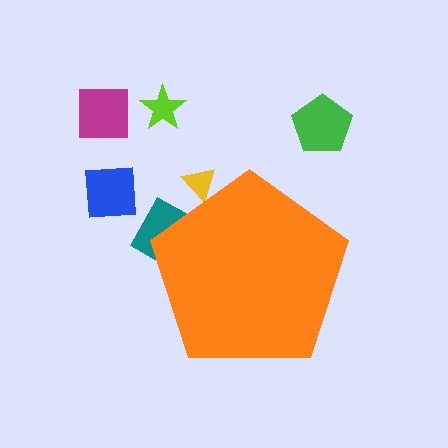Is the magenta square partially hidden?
No, the magenta square is fully visible.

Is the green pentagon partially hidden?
No, the green pentagon is fully visible.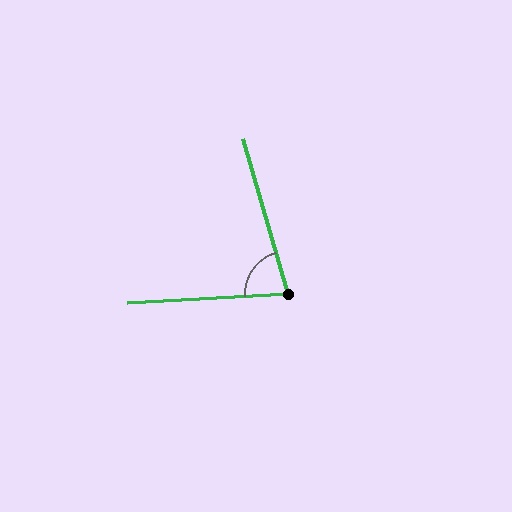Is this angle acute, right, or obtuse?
It is acute.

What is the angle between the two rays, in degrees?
Approximately 77 degrees.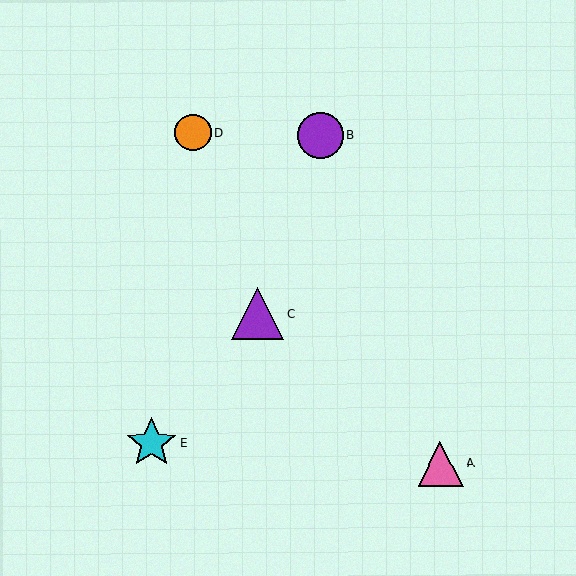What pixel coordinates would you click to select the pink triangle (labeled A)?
Click at (440, 464) to select the pink triangle A.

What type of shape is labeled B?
Shape B is a purple circle.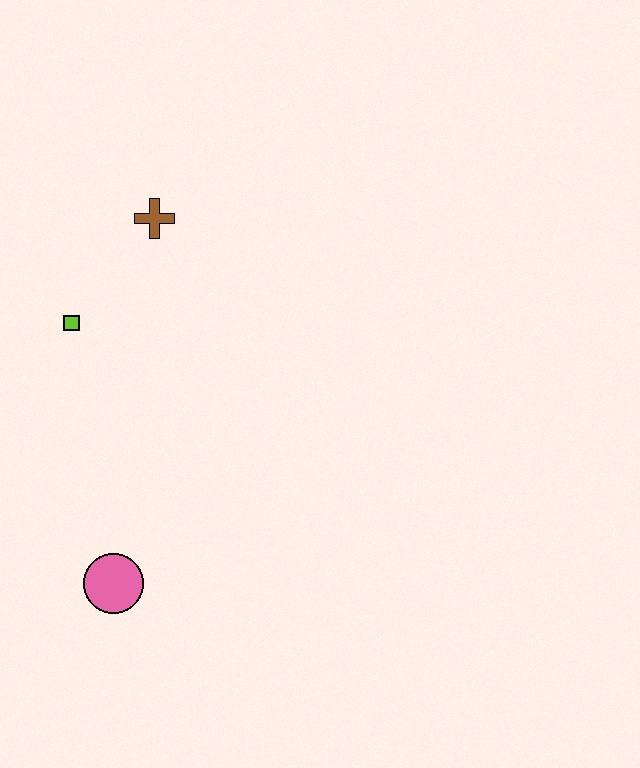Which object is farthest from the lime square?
The pink circle is farthest from the lime square.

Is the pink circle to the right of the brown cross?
No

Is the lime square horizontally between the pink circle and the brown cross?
No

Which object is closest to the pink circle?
The lime square is closest to the pink circle.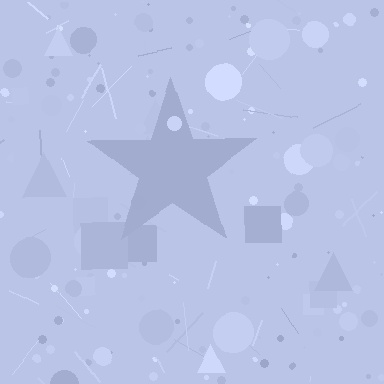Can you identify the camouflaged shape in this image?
The camouflaged shape is a star.